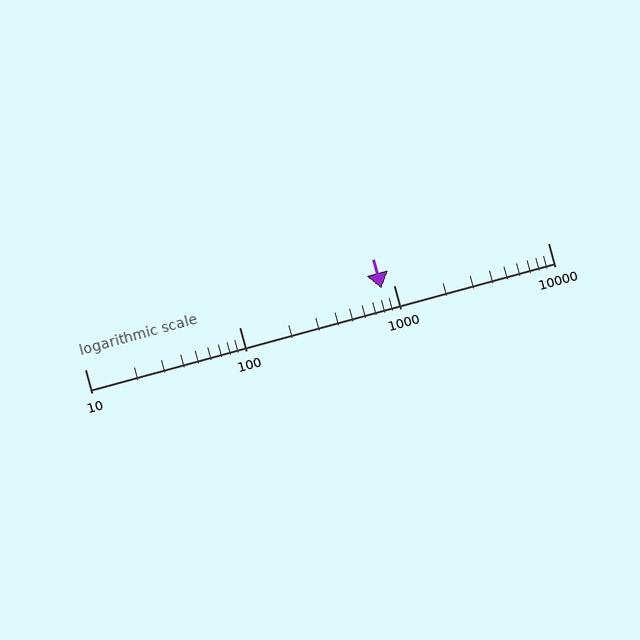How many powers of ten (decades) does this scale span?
The scale spans 3 decades, from 10 to 10000.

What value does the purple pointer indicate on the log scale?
The pointer indicates approximately 830.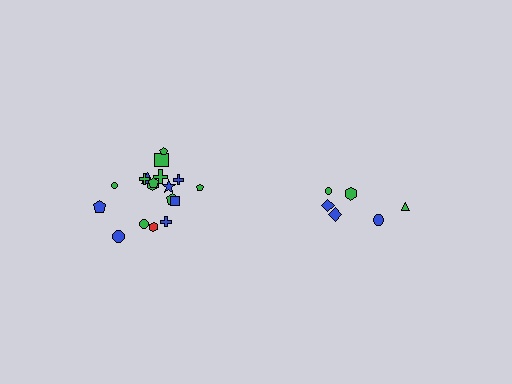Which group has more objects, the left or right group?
The left group.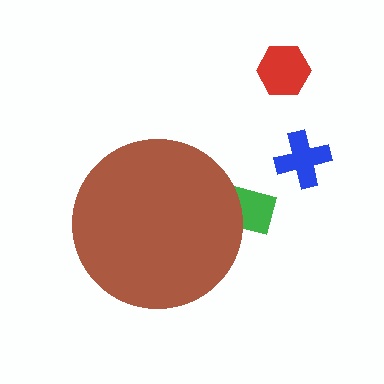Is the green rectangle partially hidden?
Yes, the green rectangle is partially hidden behind the brown circle.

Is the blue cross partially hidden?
No, the blue cross is fully visible.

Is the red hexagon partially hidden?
No, the red hexagon is fully visible.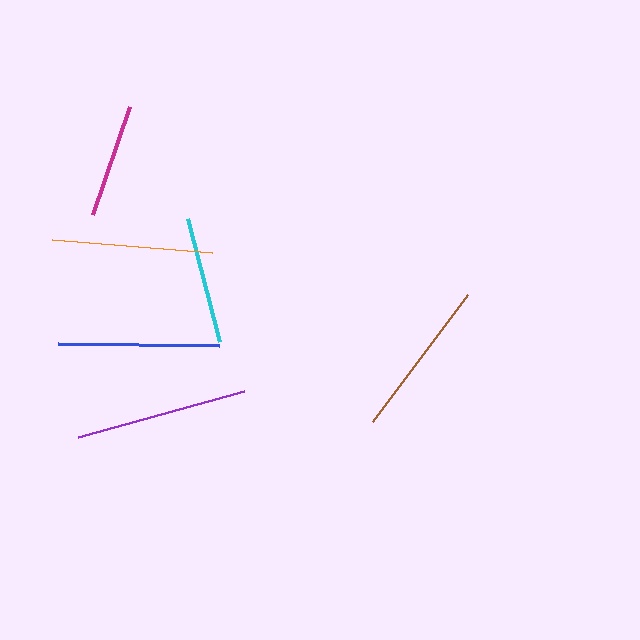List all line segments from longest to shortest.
From longest to shortest: purple, blue, orange, brown, cyan, magenta.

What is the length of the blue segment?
The blue segment is approximately 160 pixels long.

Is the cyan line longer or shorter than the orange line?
The orange line is longer than the cyan line.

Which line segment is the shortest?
The magenta line is the shortest at approximately 114 pixels.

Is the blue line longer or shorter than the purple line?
The purple line is longer than the blue line.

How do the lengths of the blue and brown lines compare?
The blue and brown lines are approximately the same length.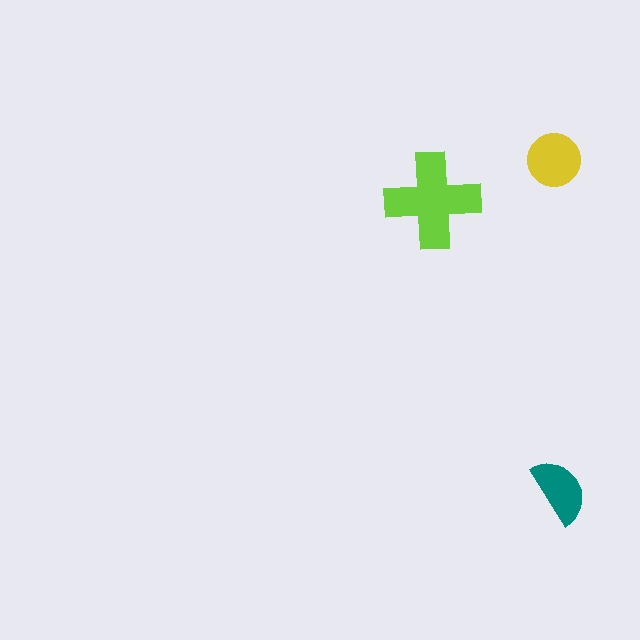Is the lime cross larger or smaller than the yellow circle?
Larger.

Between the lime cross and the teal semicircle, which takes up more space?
The lime cross.